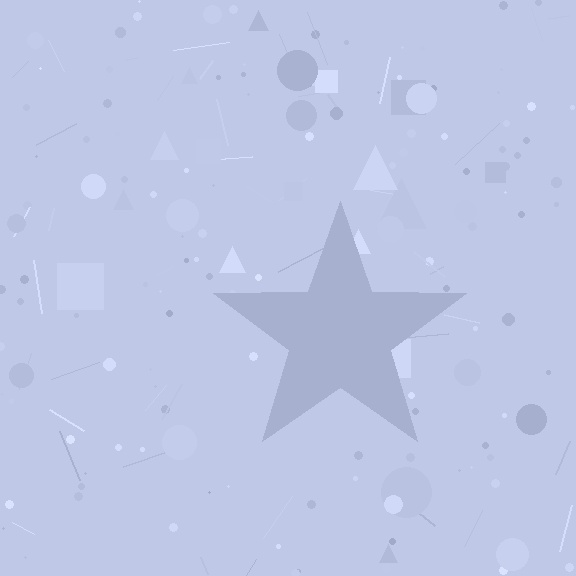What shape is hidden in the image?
A star is hidden in the image.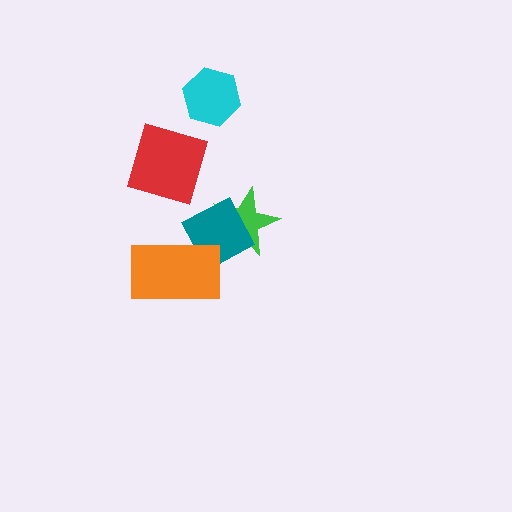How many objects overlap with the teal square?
2 objects overlap with the teal square.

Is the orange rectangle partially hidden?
No, no other shape covers it.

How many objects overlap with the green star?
1 object overlaps with the green star.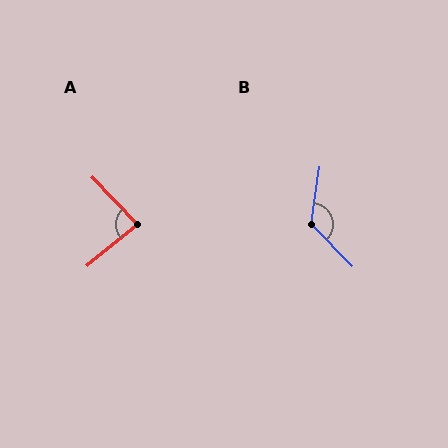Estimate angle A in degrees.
Approximately 85 degrees.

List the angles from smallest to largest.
A (85°), B (127°).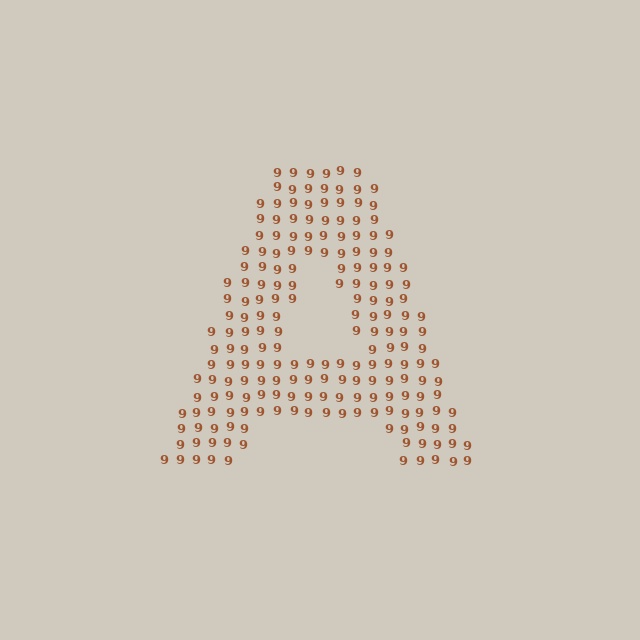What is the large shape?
The large shape is the letter A.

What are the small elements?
The small elements are digit 9's.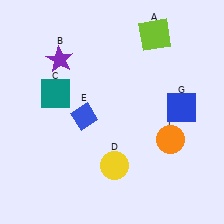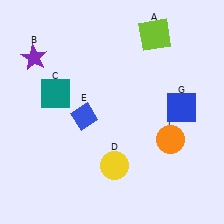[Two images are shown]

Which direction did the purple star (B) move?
The purple star (B) moved left.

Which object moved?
The purple star (B) moved left.